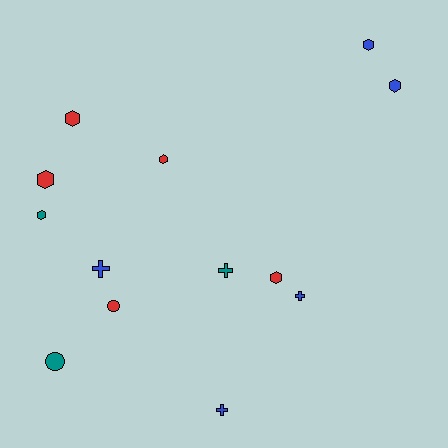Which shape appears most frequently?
Hexagon, with 7 objects.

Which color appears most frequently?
Blue, with 5 objects.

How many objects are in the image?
There are 13 objects.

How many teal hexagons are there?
There is 1 teal hexagon.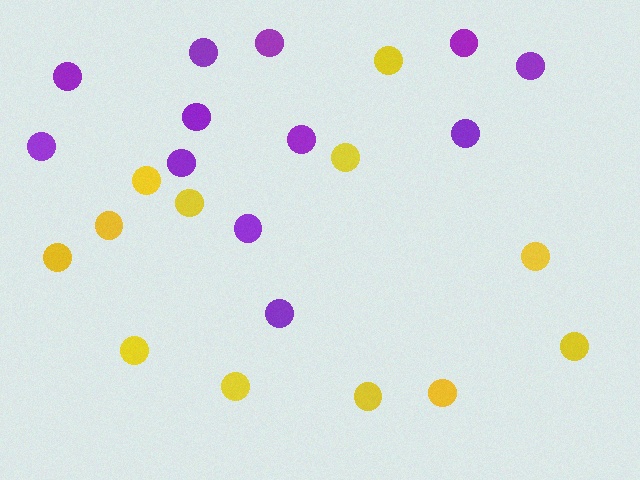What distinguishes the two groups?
There are 2 groups: one group of yellow circles (12) and one group of purple circles (12).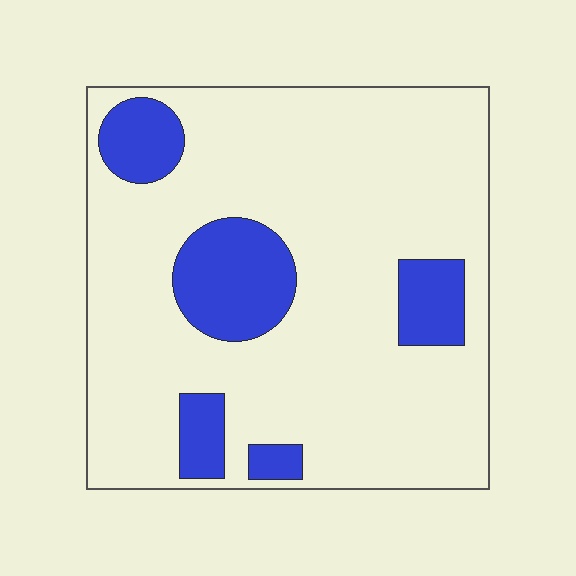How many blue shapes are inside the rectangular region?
5.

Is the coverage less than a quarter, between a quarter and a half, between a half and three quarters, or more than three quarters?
Less than a quarter.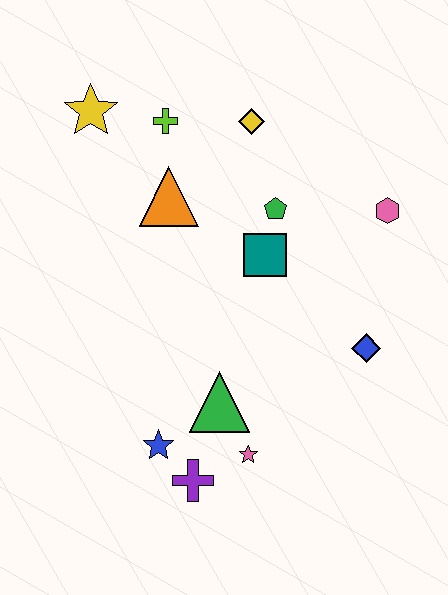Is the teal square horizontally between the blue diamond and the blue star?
Yes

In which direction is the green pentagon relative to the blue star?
The green pentagon is above the blue star.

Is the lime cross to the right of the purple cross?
No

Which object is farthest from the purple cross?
The yellow star is farthest from the purple cross.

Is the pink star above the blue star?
No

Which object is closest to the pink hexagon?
The green pentagon is closest to the pink hexagon.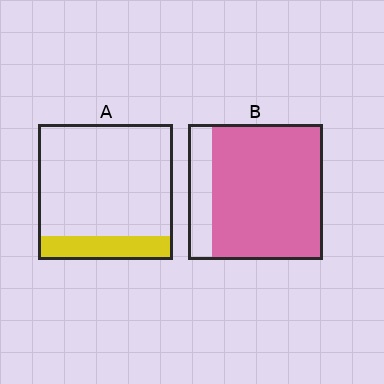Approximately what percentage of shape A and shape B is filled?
A is approximately 20% and B is approximately 80%.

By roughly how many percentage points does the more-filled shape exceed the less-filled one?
By roughly 65 percentage points (B over A).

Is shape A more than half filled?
No.